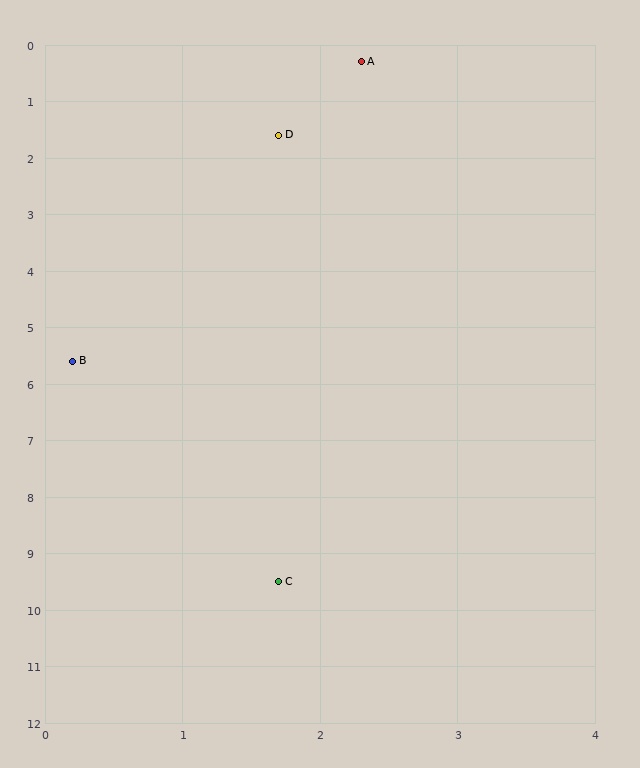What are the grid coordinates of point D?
Point D is at approximately (1.7, 1.6).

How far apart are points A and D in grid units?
Points A and D are about 1.4 grid units apart.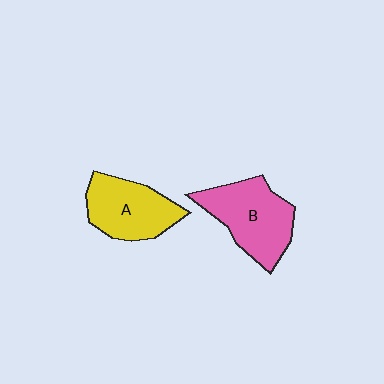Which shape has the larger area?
Shape B (pink).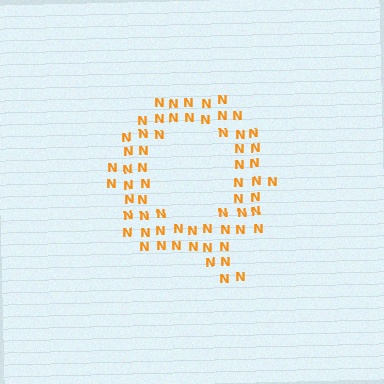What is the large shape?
The large shape is the letter Q.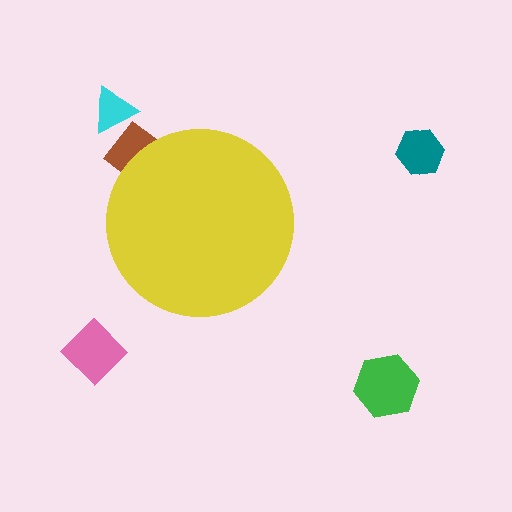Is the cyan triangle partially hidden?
No, the cyan triangle is fully visible.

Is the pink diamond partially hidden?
No, the pink diamond is fully visible.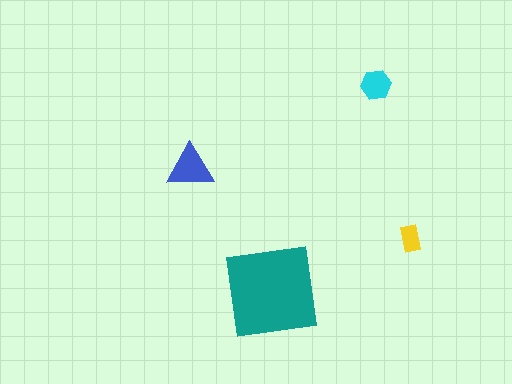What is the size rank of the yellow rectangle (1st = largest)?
4th.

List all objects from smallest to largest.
The yellow rectangle, the cyan hexagon, the blue triangle, the teal square.